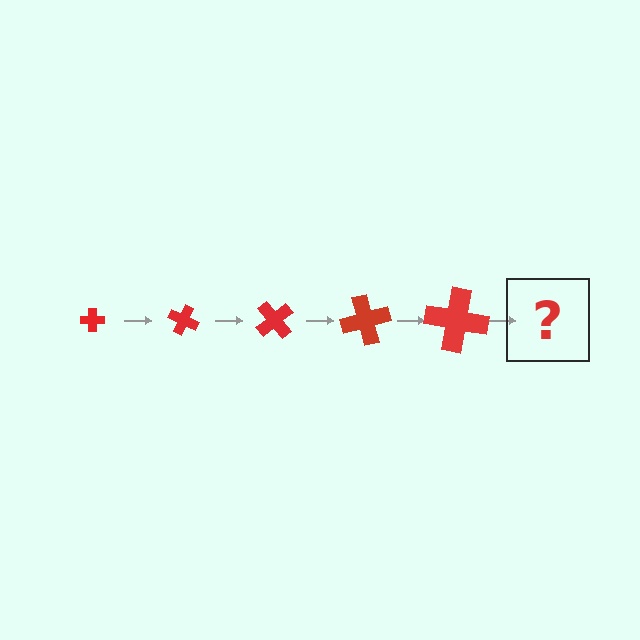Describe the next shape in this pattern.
It should be a cross, larger than the previous one and rotated 125 degrees from the start.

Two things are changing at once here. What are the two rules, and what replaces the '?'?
The two rules are that the cross grows larger each step and it rotates 25 degrees each step. The '?' should be a cross, larger than the previous one and rotated 125 degrees from the start.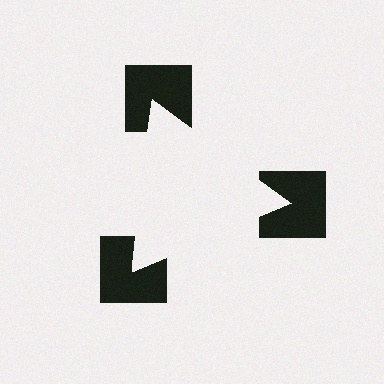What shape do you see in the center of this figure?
An illusory triangle — its edges are inferred from the aligned wedge cuts in the notched squares, not physically drawn.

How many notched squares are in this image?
There are 3 — one at each vertex of the illusory triangle.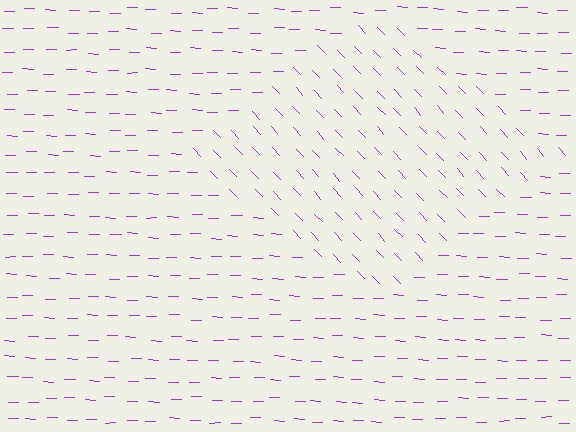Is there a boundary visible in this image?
Yes, there is a texture boundary formed by a change in line orientation.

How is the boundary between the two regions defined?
The boundary is defined purely by a change in line orientation (approximately 45 degrees difference). All lines are the same color and thickness.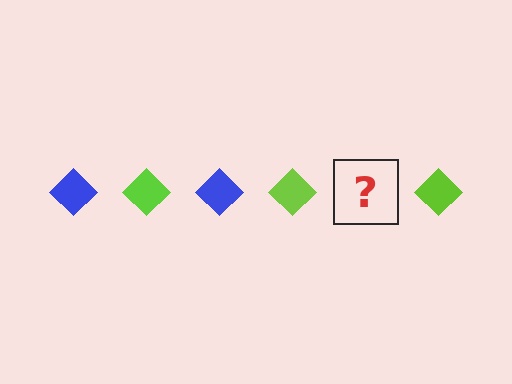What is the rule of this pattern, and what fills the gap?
The rule is that the pattern cycles through blue, lime diamonds. The gap should be filled with a blue diamond.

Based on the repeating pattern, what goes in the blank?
The blank should be a blue diamond.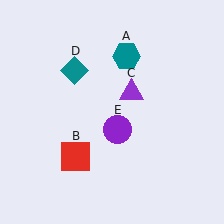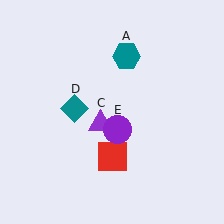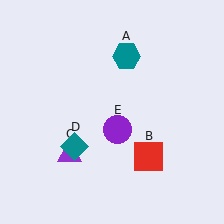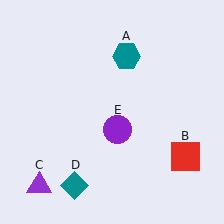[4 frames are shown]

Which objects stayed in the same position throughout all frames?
Teal hexagon (object A) and purple circle (object E) remained stationary.